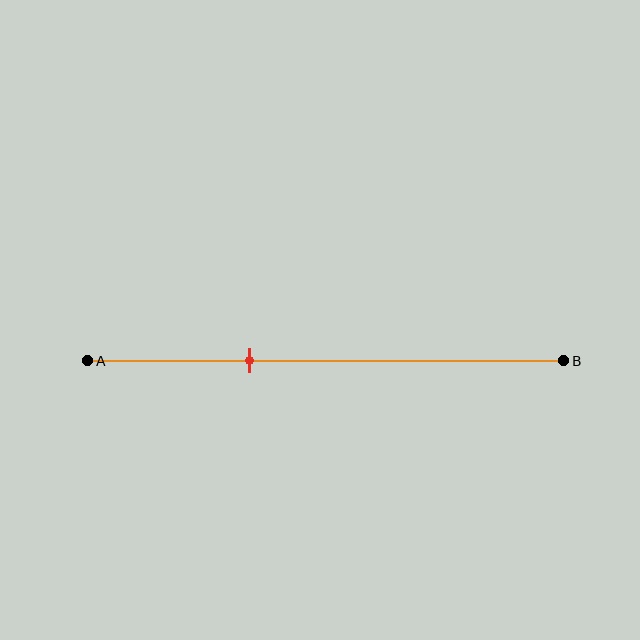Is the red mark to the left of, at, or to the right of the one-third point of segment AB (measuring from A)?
The red mark is approximately at the one-third point of segment AB.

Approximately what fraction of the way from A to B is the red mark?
The red mark is approximately 35% of the way from A to B.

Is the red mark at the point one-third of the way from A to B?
Yes, the mark is approximately at the one-third point.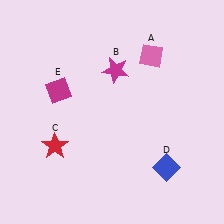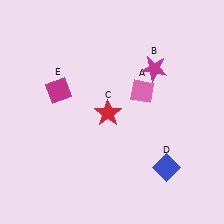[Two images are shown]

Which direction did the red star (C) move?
The red star (C) moved right.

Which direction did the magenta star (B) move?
The magenta star (B) moved right.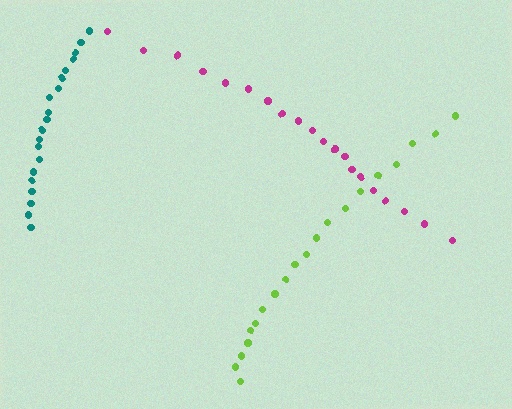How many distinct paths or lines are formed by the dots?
There are 3 distinct paths.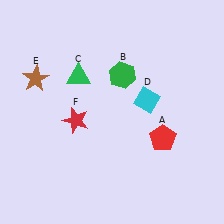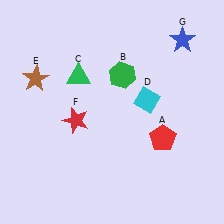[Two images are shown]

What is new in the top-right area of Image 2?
A blue star (G) was added in the top-right area of Image 2.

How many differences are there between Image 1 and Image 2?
There is 1 difference between the two images.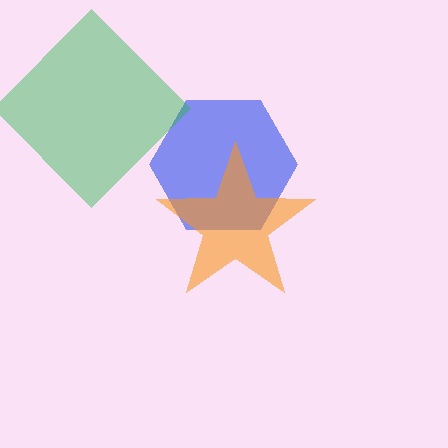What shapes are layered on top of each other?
The layered shapes are: a blue hexagon, a green diamond, an orange star.